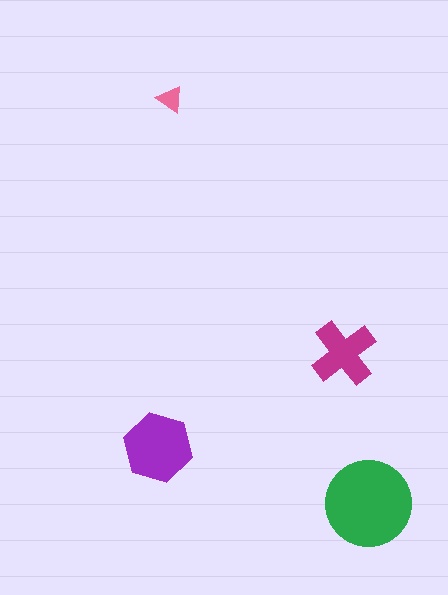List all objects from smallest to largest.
The pink triangle, the magenta cross, the purple hexagon, the green circle.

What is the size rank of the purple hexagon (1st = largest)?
2nd.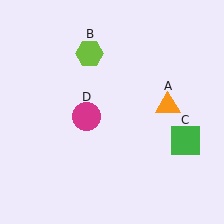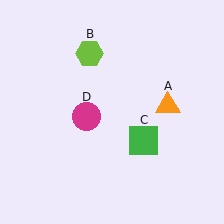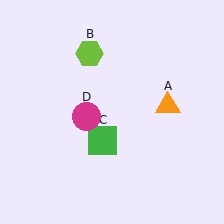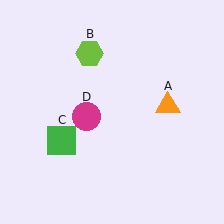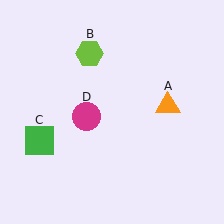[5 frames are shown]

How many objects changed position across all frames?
1 object changed position: green square (object C).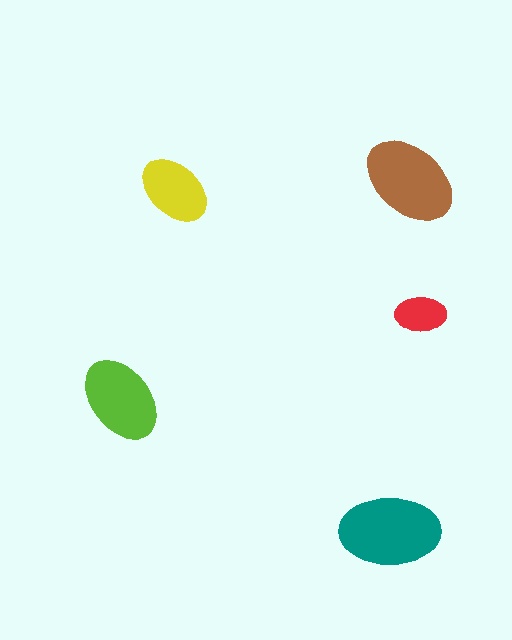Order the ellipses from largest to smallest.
the teal one, the brown one, the lime one, the yellow one, the red one.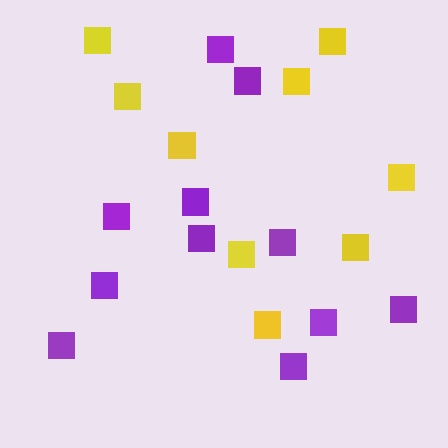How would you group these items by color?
There are 2 groups: one group of purple squares (11) and one group of yellow squares (9).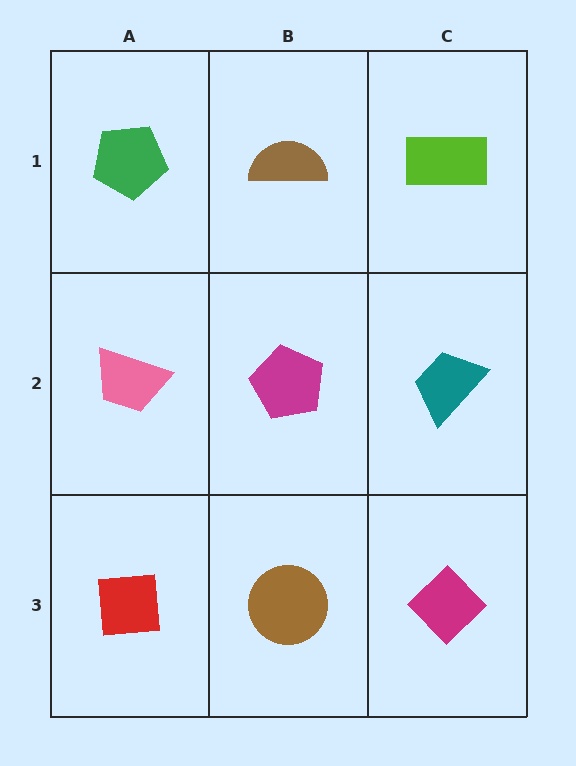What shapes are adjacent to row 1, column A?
A pink trapezoid (row 2, column A), a brown semicircle (row 1, column B).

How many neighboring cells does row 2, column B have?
4.